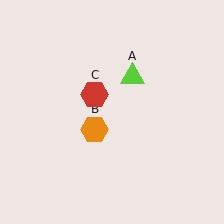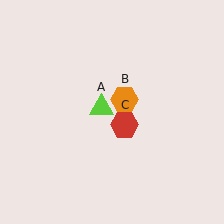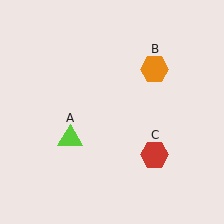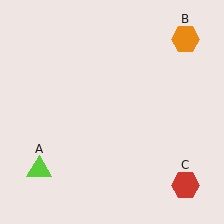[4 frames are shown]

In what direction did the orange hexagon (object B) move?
The orange hexagon (object B) moved up and to the right.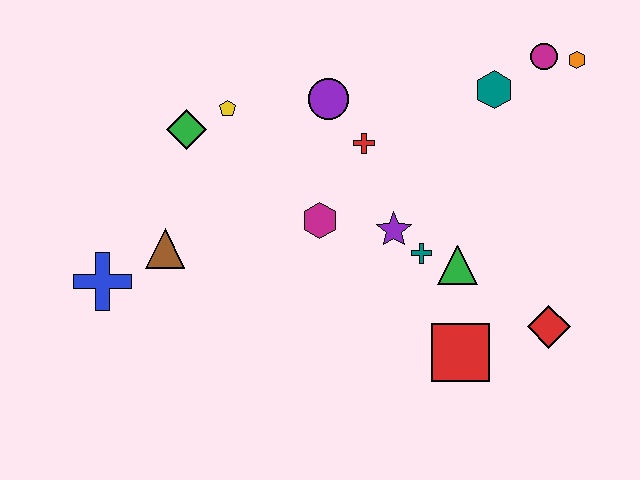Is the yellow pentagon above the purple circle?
No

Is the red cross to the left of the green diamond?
No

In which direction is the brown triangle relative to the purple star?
The brown triangle is to the left of the purple star.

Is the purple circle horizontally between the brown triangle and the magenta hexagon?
No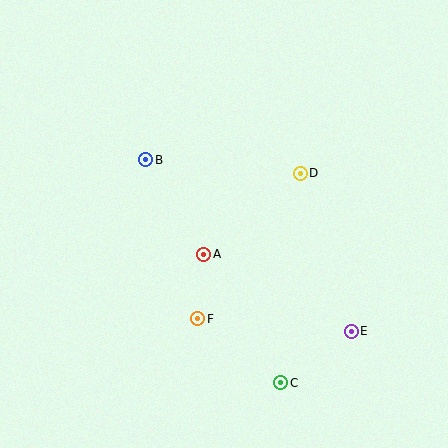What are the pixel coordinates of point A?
Point A is at (204, 254).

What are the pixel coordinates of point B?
Point B is at (146, 160).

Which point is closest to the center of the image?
Point A at (204, 254) is closest to the center.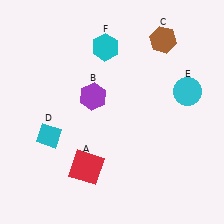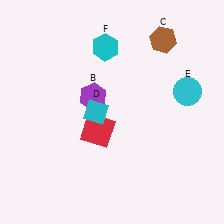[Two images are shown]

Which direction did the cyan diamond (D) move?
The cyan diamond (D) moved right.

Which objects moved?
The objects that moved are: the red square (A), the cyan diamond (D).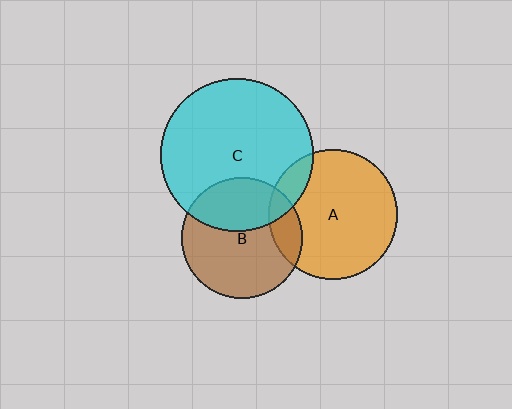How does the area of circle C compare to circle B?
Approximately 1.6 times.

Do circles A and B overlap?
Yes.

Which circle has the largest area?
Circle C (cyan).